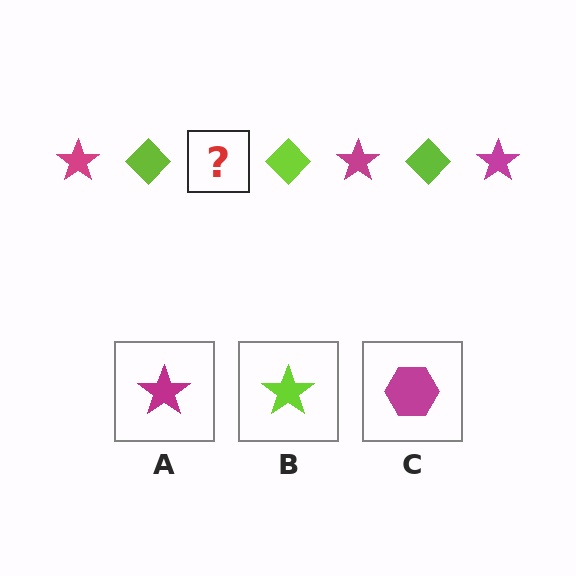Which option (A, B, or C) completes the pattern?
A.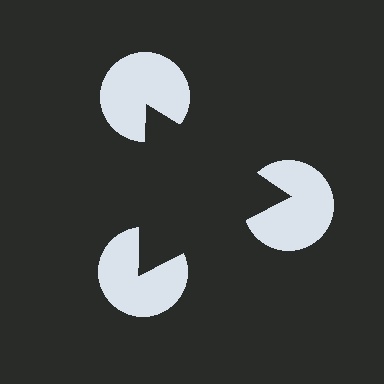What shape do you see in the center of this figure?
An illusory triangle — its edges are inferred from the aligned wedge cuts in the pac-man discs, not physically drawn.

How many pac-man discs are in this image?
There are 3 — one at each vertex of the illusory triangle.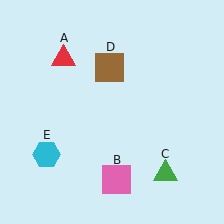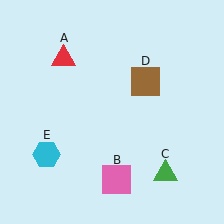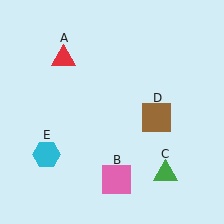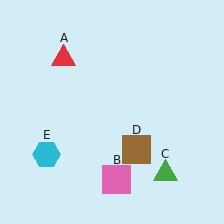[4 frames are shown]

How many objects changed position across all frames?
1 object changed position: brown square (object D).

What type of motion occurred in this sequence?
The brown square (object D) rotated clockwise around the center of the scene.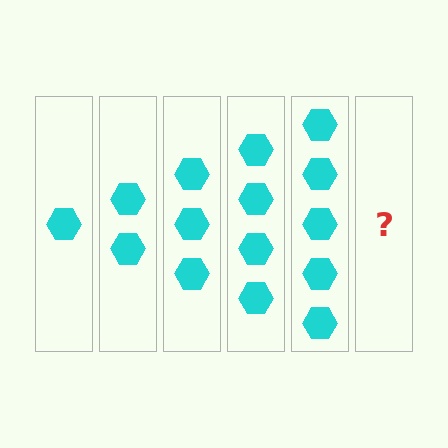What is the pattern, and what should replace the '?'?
The pattern is that each step adds one more hexagon. The '?' should be 6 hexagons.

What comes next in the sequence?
The next element should be 6 hexagons.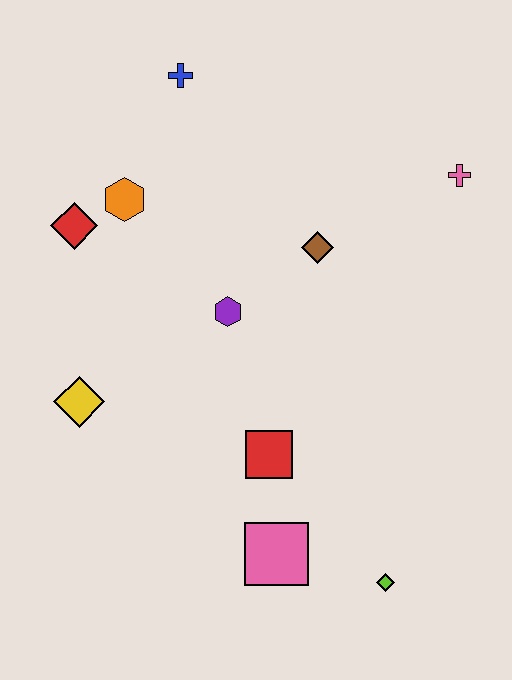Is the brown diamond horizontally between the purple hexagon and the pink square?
No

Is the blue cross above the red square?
Yes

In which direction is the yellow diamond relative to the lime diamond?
The yellow diamond is to the left of the lime diamond.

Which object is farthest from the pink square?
The blue cross is farthest from the pink square.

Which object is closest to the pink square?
The red square is closest to the pink square.